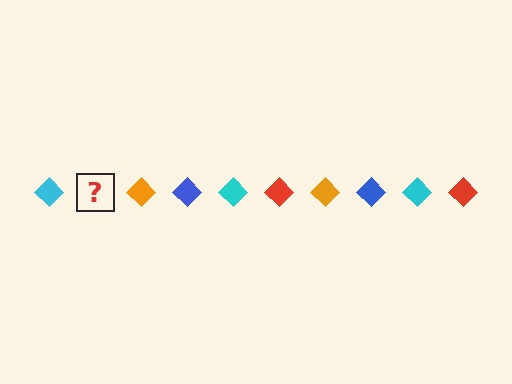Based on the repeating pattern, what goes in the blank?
The blank should be a red diamond.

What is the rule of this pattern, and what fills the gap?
The rule is that the pattern cycles through cyan, red, orange, blue diamonds. The gap should be filled with a red diamond.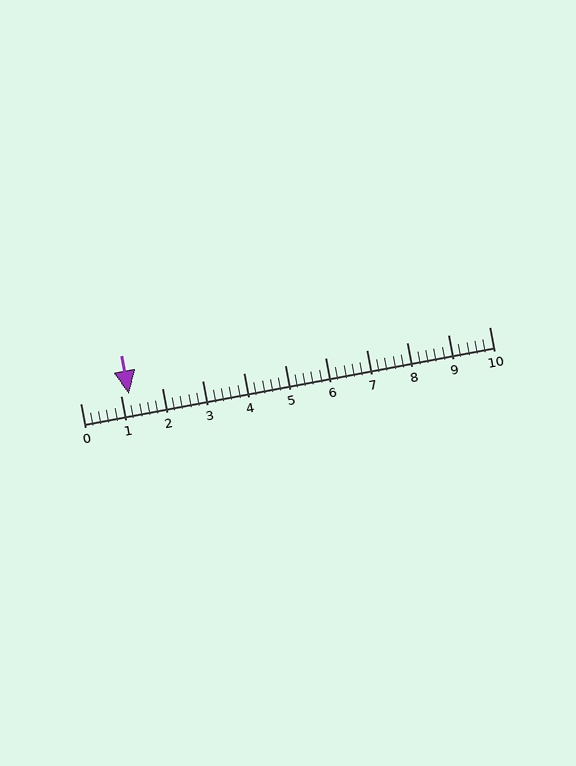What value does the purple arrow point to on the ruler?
The purple arrow points to approximately 1.2.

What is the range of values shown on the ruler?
The ruler shows values from 0 to 10.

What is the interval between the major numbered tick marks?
The major tick marks are spaced 1 units apart.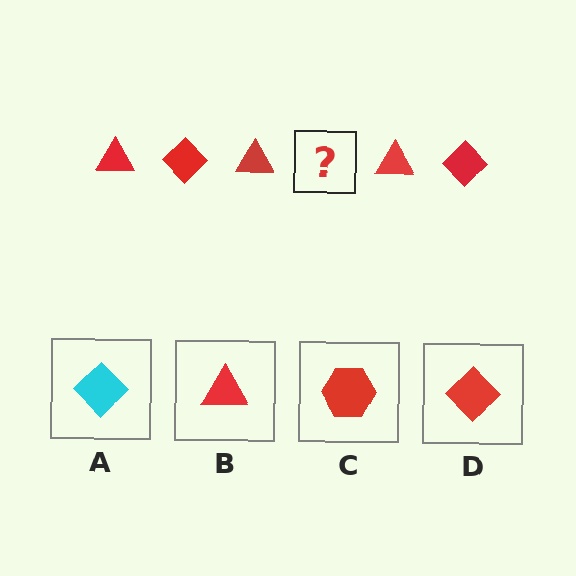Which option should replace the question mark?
Option D.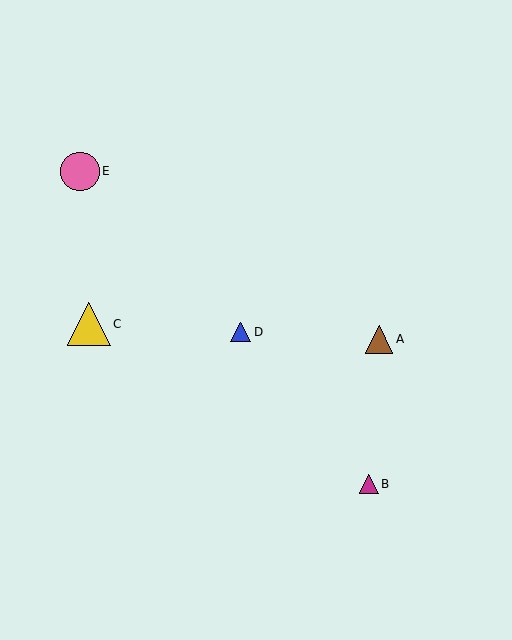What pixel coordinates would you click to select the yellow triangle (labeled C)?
Click at (89, 324) to select the yellow triangle C.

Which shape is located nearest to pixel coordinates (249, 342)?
The blue triangle (labeled D) at (241, 332) is nearest to that location.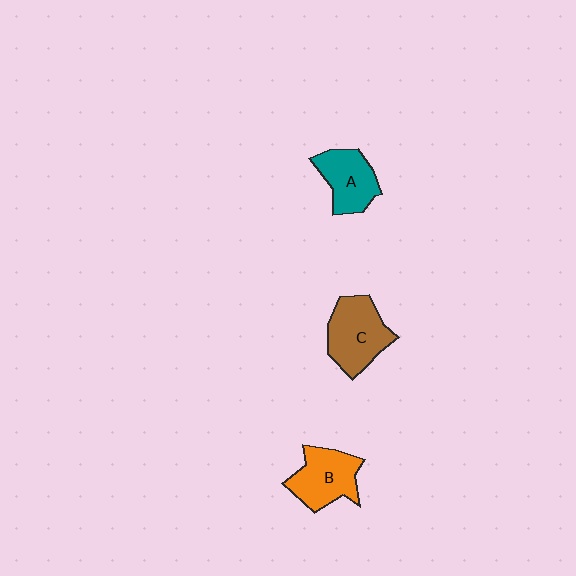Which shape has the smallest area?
Shape A (teal).